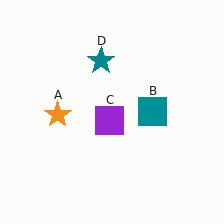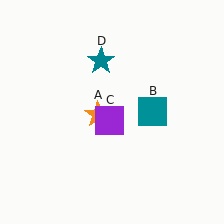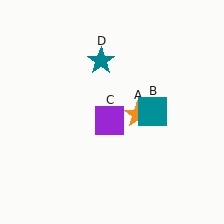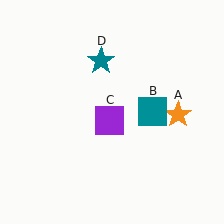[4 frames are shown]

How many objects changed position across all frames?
1 object changed position: orange star (object A).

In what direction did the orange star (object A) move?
The orange star (object A) moved right.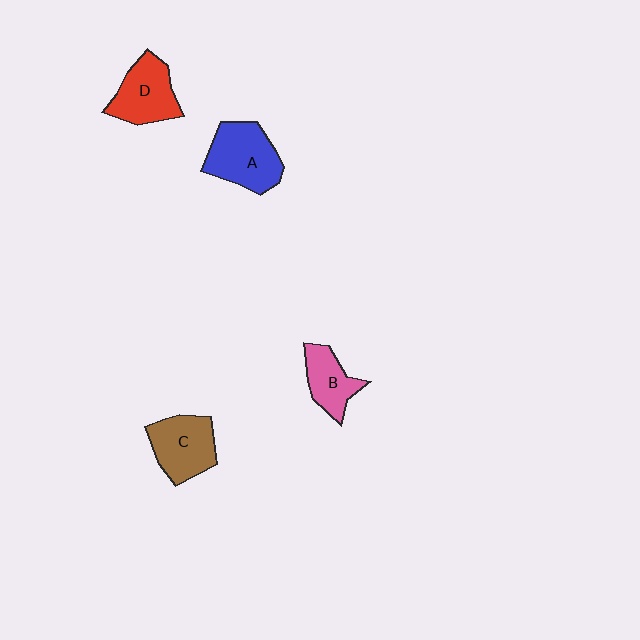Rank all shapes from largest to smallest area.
From largest to smallest: A (blue), C (brown), D (red), B (pink).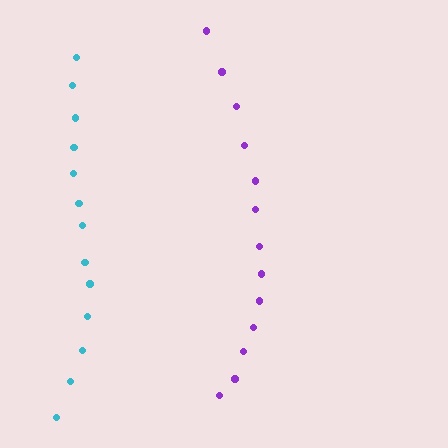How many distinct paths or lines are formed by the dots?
There are 2 distinct paths.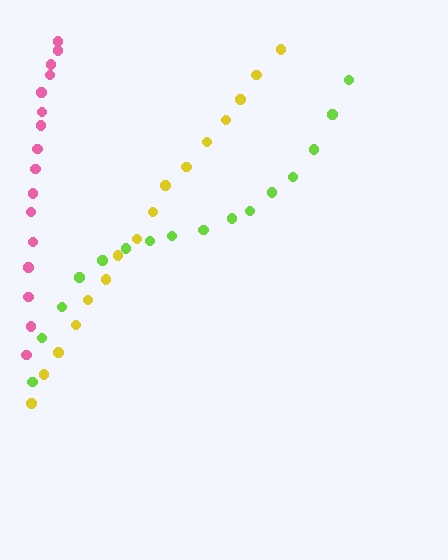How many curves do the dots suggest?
There are 3 distinct paths.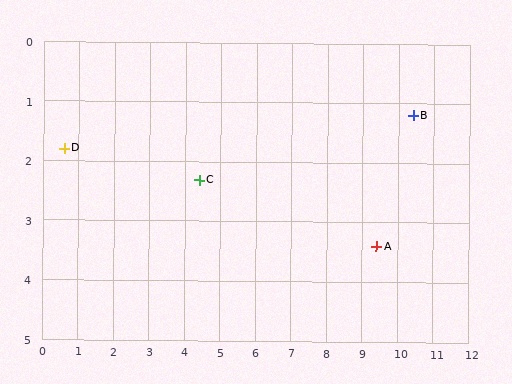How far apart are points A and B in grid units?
Points A and B are about 2.4 grid units apart.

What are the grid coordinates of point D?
Point D is at approximately (0.6, 1.8).